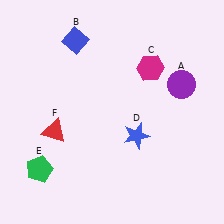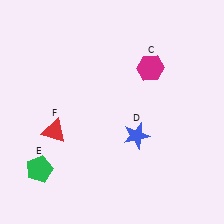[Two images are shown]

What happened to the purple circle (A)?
The purple circle (A) was removed in Image 2. It was in the top-right area of Image 1.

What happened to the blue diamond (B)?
The blue diamond (B) was removed in Image 2. It was in the top-left area of Image 1.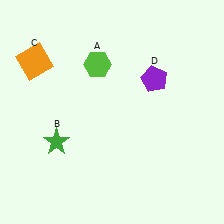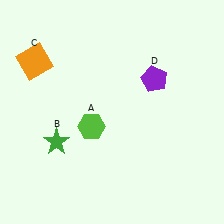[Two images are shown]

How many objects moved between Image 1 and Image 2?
1 object moved between the two images.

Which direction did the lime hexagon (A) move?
The lime hexagon (A) moved down.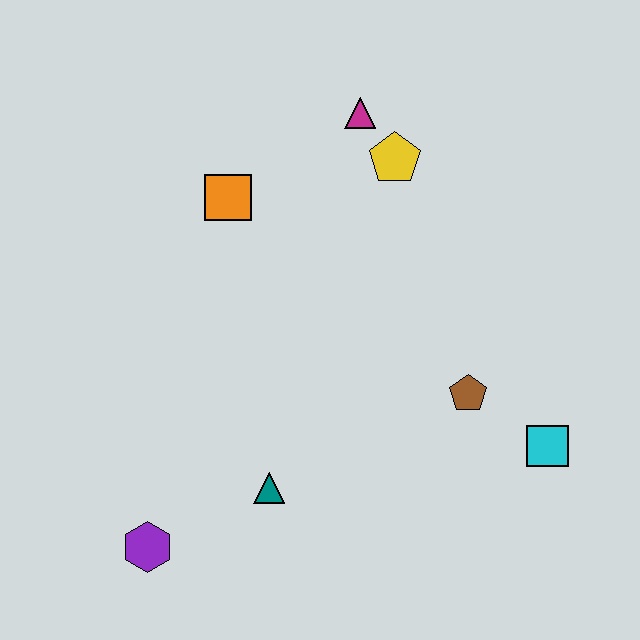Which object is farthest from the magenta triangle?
The purple hexagon is farthest from the magenta triangle.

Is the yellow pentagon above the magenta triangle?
No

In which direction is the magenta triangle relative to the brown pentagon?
The magenta triangle is above the brown pentagon.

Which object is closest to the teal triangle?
The purple hexagon is closest to the teal triangle.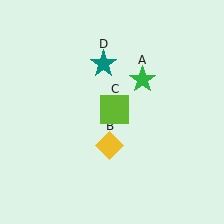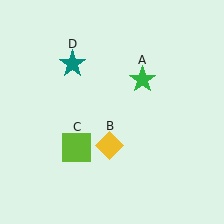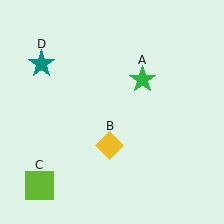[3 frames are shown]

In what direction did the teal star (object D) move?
The teal star (object D) moved left.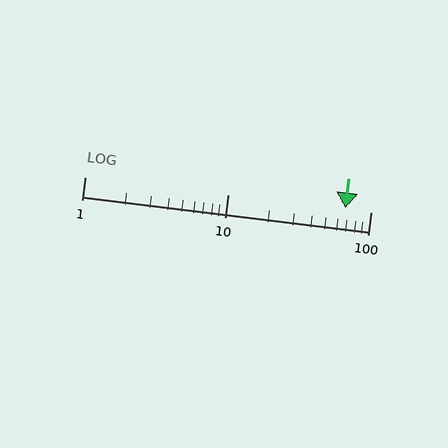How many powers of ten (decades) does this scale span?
The scale spans 2 decades, from 1 to 100.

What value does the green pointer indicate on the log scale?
The pointer indicates approximately 66.